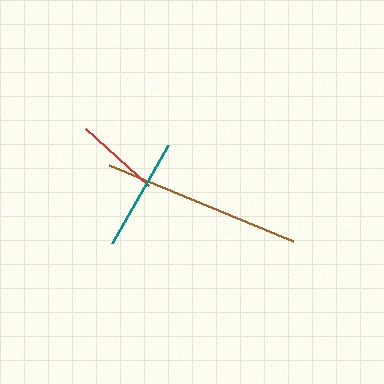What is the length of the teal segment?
The teal segment is approximately 113 pixels long.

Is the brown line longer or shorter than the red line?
The brown line is longer than the red line.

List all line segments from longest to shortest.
From longest to shortest: brown, teal, red.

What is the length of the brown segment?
The brown segment is approximately 199 pixels long.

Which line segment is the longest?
The brown line is the longest at approximately 199 pixels.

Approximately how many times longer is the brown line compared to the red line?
The brown line is approximately 2.3 times the length of the red line.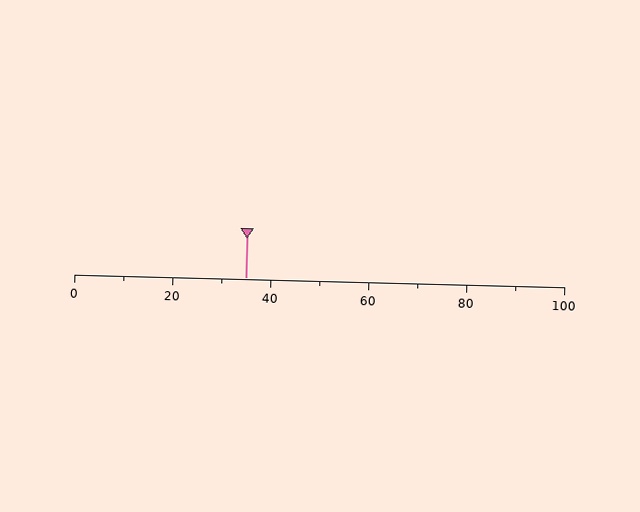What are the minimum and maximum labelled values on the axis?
The axis runs from 0 to 100.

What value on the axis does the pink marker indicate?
The marker indicates approximately 35.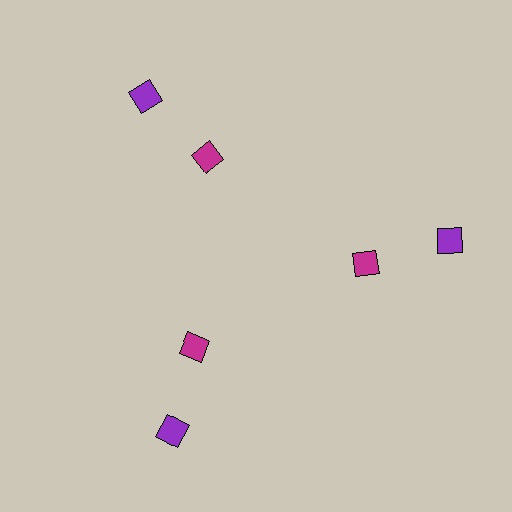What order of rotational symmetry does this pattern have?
This pattern has 3-fold rotational symmetry.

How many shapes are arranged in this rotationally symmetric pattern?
There are 6 shapes, arranged in 3 groups of 2.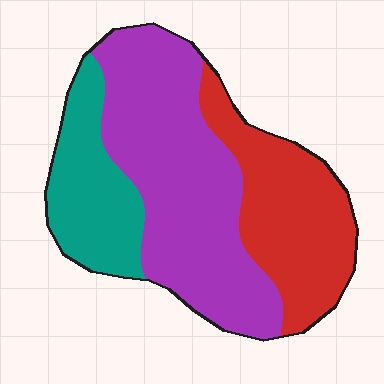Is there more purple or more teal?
Purple.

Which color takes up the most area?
Purple, at roughly 50%.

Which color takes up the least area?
Teal, at roughly 20%.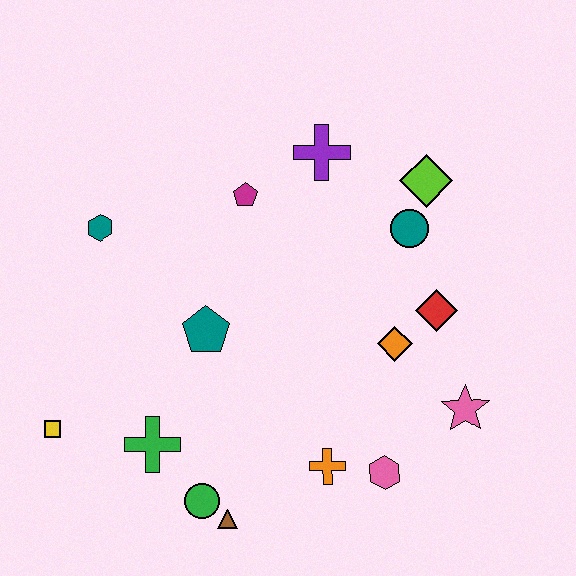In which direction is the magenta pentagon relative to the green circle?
The magenta pentagon is above the green circle.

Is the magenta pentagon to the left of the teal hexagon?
No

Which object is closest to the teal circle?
The lime diamond is closest to the teal circle.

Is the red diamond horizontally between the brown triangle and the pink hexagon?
No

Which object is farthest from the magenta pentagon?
The brown triangle is farthest from the magenta pentagon.